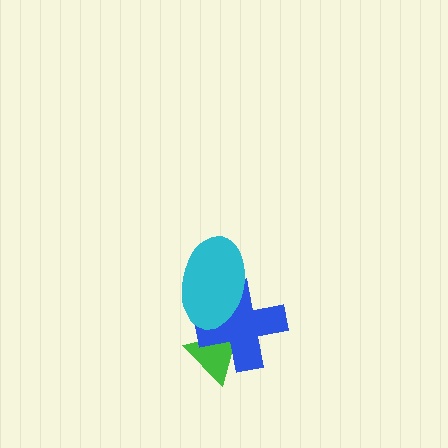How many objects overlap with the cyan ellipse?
2 objects overlap with the cyan ellipse.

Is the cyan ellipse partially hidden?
No, no other shape covers it.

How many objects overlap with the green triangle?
2 objects overlap with the green triangle.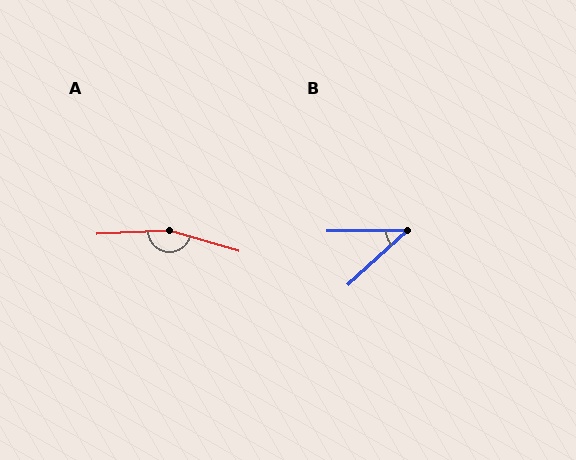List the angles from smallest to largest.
B (43°), A (161°).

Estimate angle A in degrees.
Approximately 161 degrees.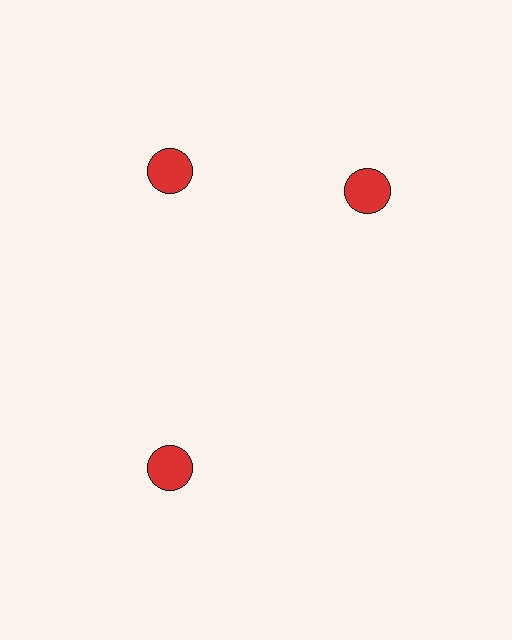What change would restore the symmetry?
The symmetry would be restored by rotating it back into even spacing with its neighbors so that all 3 circles sit at equal angles and equal distance from the center.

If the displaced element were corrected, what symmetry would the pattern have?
It would have 3-fold rotational symmetry — the pattern would map onto itself every 120 degrees.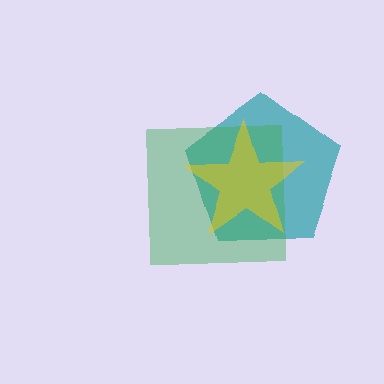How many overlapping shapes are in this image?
There are 3 overlapping shapes in the image.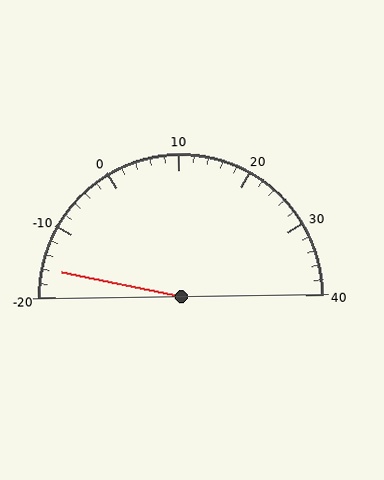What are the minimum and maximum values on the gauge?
The gauge ranges from -20 to 40.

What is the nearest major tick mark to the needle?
The nearest major tick mark is -20.